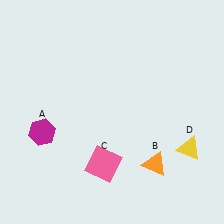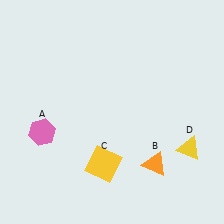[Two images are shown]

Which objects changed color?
A changed from magenta to pink. C changed from pink to yellow.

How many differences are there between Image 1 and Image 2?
There are 2 differences between the two images.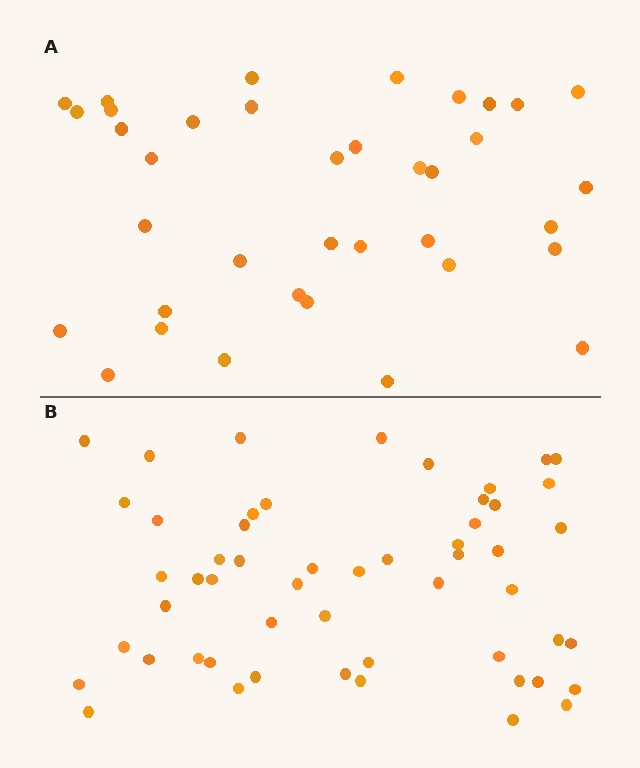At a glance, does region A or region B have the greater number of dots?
Region B (the bottom region) has more dots.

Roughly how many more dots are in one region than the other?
Region B has approximately 15 more dots than region A.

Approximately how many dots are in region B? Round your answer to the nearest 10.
About 50 dots. (The exact count is 54, which rounds to 50.)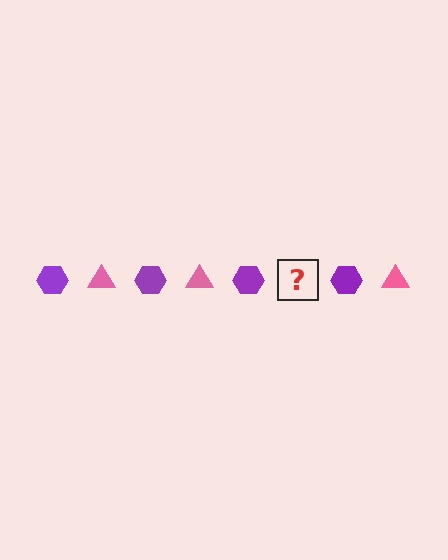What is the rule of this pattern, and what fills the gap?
The rule is that the pattern alternates between purple hexagon and pink triangle. The gap should be filled with a pink triangle.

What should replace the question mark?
The question mark should be replaced with a pink triangle.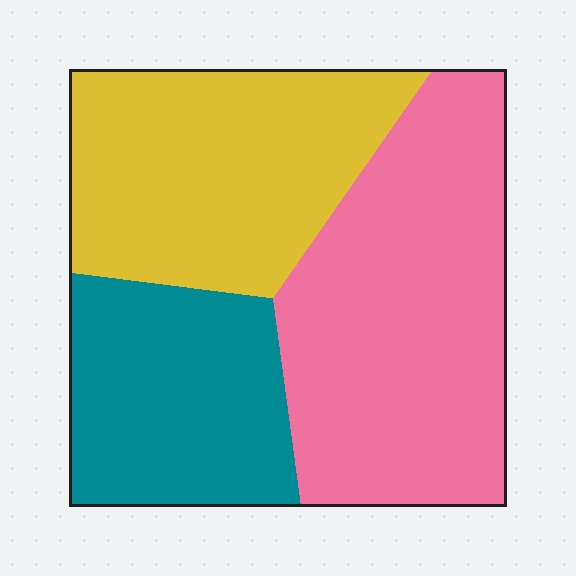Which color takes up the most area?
Pink, at roughly 40%.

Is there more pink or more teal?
Pink.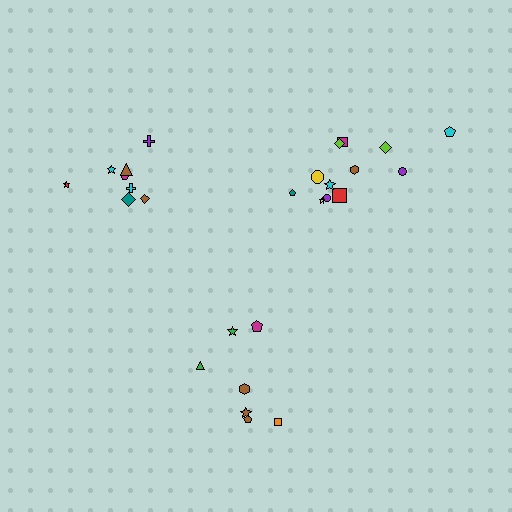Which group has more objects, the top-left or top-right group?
The top-right group.